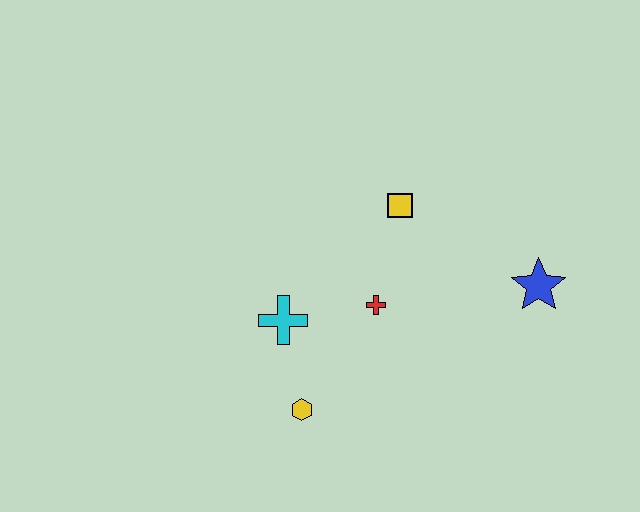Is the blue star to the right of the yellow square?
Yes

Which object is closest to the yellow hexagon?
The cyan cross is closest to the yellow hexagon.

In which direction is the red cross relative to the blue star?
The red cross is to the left of the blue star.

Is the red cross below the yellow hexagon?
No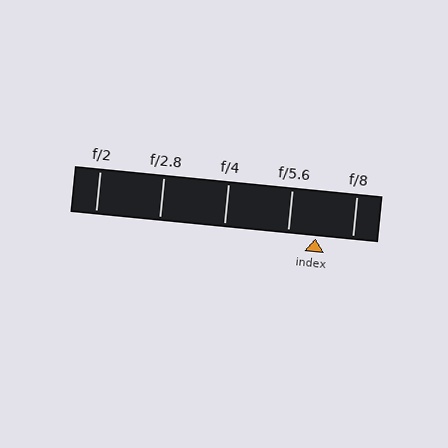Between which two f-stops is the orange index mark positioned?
The index mark is between f/5.6 and f/8.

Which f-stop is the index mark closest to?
The index mark is closest to f/5.6.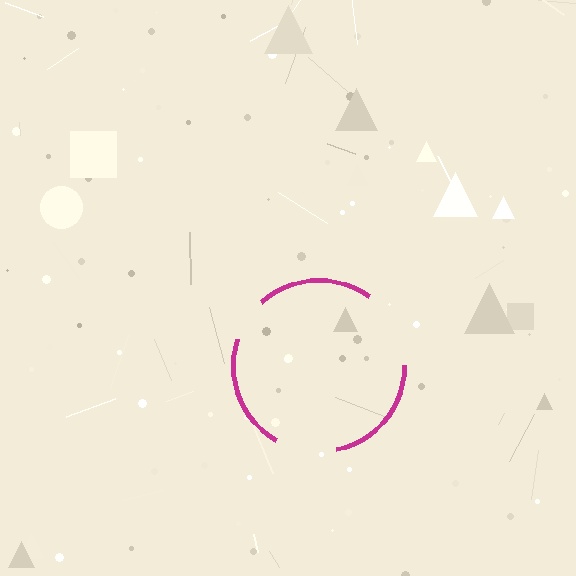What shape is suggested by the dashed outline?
The dashed outline suggests a circle.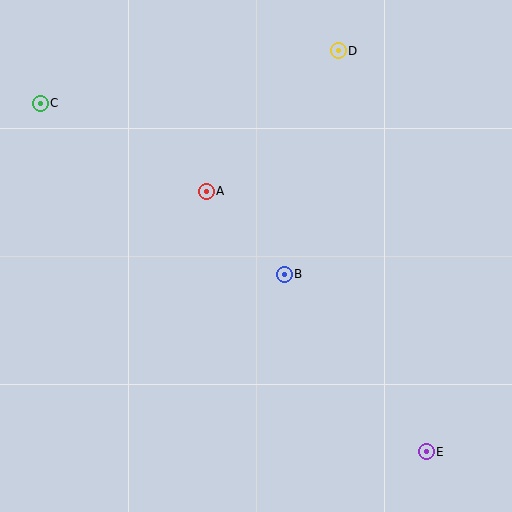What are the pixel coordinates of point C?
Point C is at (40, 103).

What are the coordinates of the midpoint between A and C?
The midpoint between A and C is at (123, 147).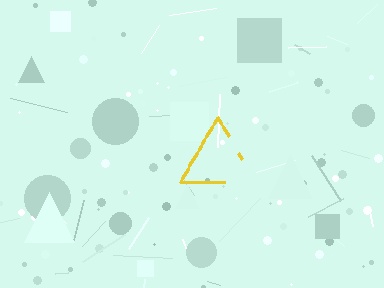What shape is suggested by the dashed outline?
The dashed outline suggests a triangle.